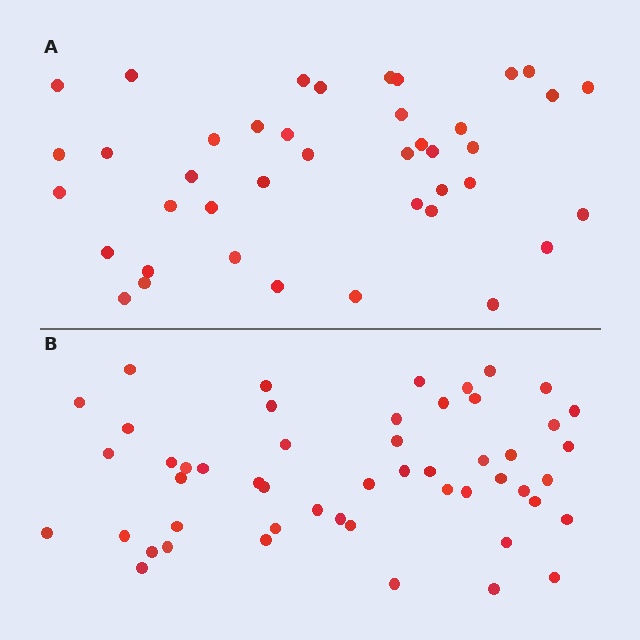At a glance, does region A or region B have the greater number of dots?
Region B (the bottom region) has more dots.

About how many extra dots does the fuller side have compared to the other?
Region B has roughly 10 or so more dots than region A.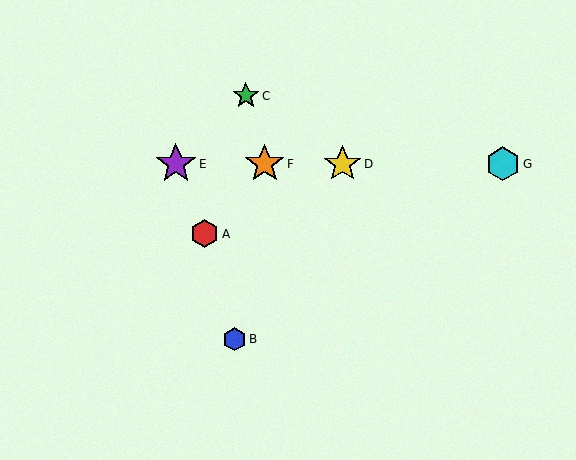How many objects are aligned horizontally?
4 objects (D, E, F, G) are aligned horizontally.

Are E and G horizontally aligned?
Yes, both are at y≈164.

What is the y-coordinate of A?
Object A is at y≈234.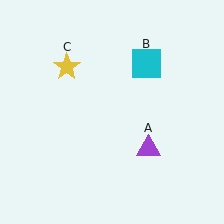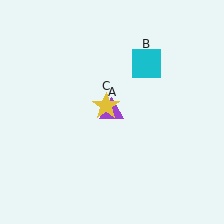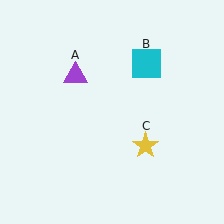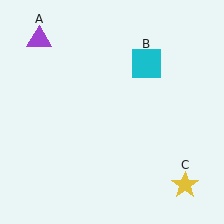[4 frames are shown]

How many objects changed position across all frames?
2 objects changed position: purple triangle (object A), yellow star (object C).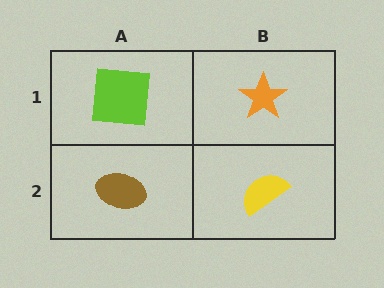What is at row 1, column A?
A lime square.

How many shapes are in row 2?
2 shapes.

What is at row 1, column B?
An orange star.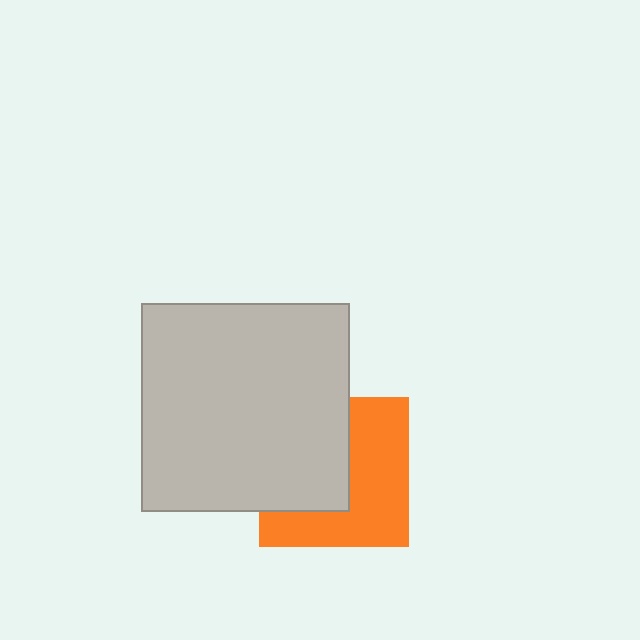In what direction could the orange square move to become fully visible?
The orange square could move right. That would shift it out from behind the light gray square entirely.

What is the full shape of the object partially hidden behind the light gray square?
The partially hidden object is an orange square.